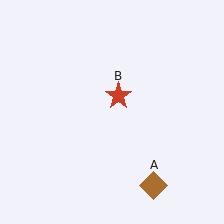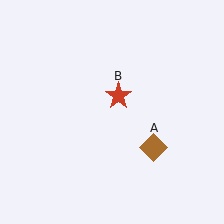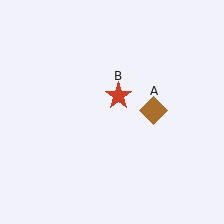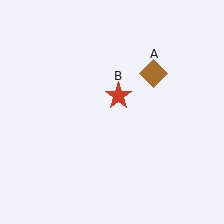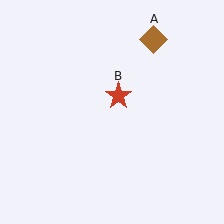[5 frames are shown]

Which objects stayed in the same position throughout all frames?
Red star (object B) remained stationary.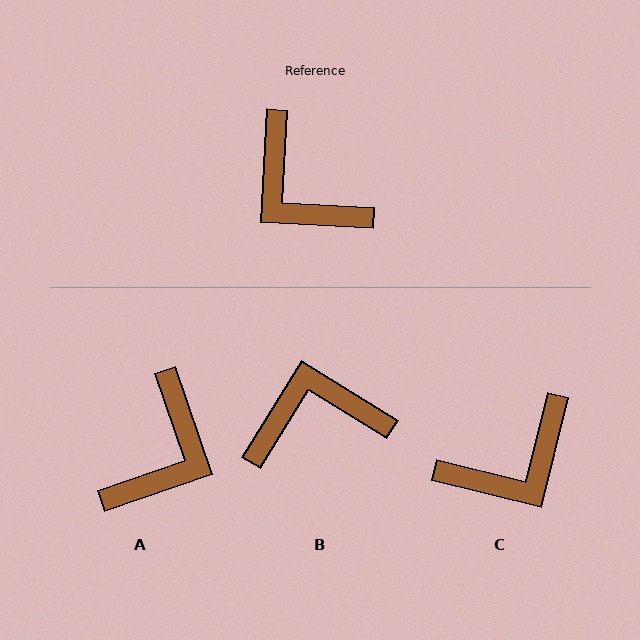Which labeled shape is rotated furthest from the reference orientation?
B, about 119 degrees away.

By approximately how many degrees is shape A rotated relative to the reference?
Approximately 112 degrees counter-clockwise.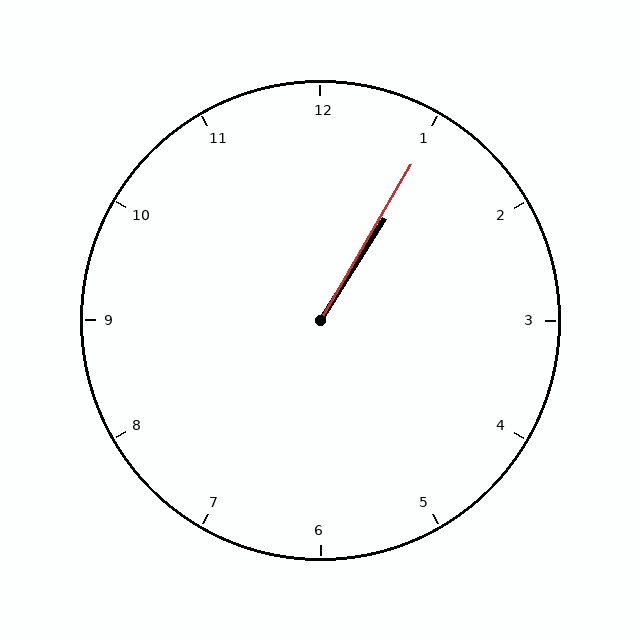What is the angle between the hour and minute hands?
Approximately 2 degrees.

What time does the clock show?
1:05.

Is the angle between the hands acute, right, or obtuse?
It is acute.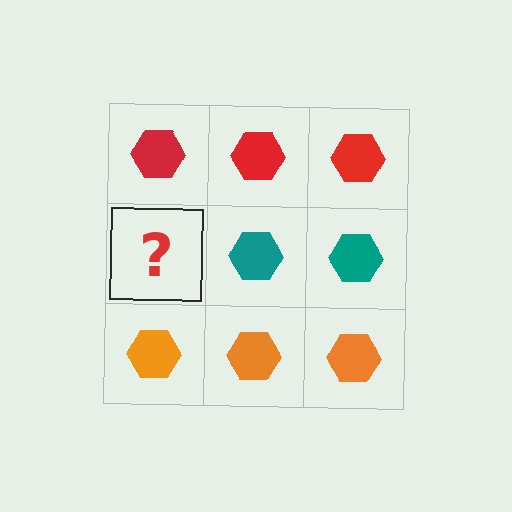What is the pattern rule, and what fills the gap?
The rule is that each row has a consistent color. The gap should be filled with a teal hexagon.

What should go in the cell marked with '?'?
The missing cell should contain a teal hexagon.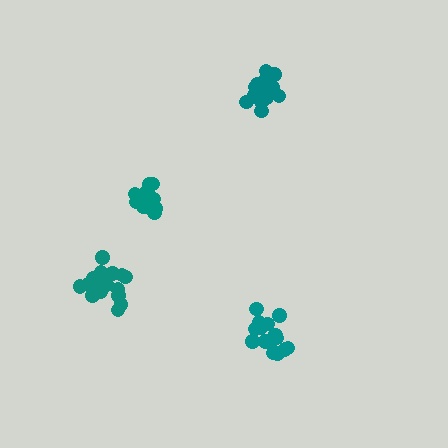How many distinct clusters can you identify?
There are 4 distinct clusters.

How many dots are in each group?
Group 1: 15 dots, Group 2: 16 dots, Group 3: 17 dots, Group 4: 19 dots (67 total).